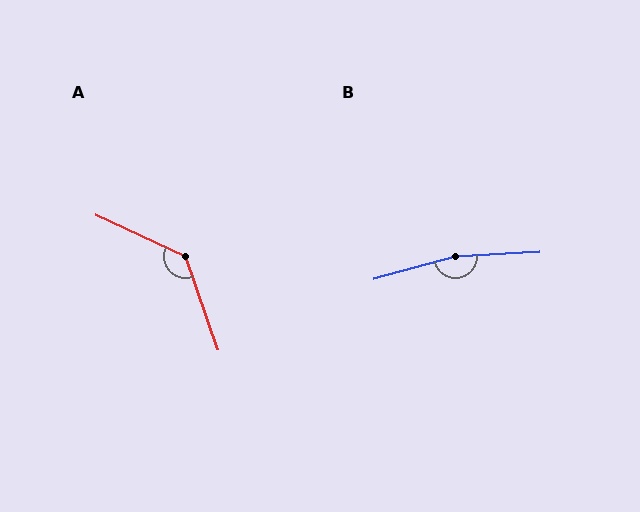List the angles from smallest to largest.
A (134°), B (167°).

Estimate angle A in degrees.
Approximately 134 degrees.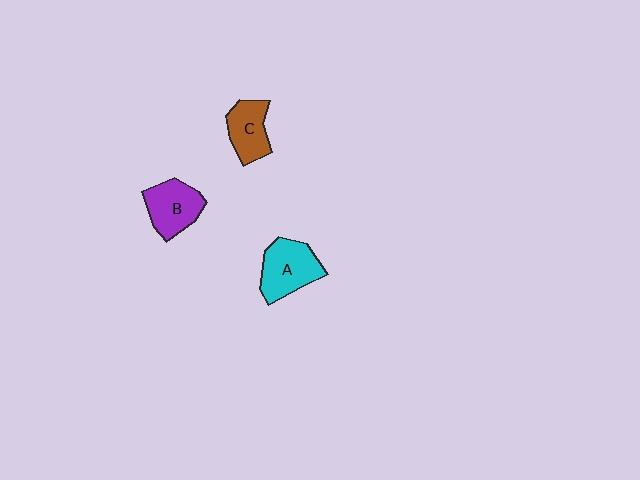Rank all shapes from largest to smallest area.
From largest to smallest: A (cyan), B (purple), C (brown).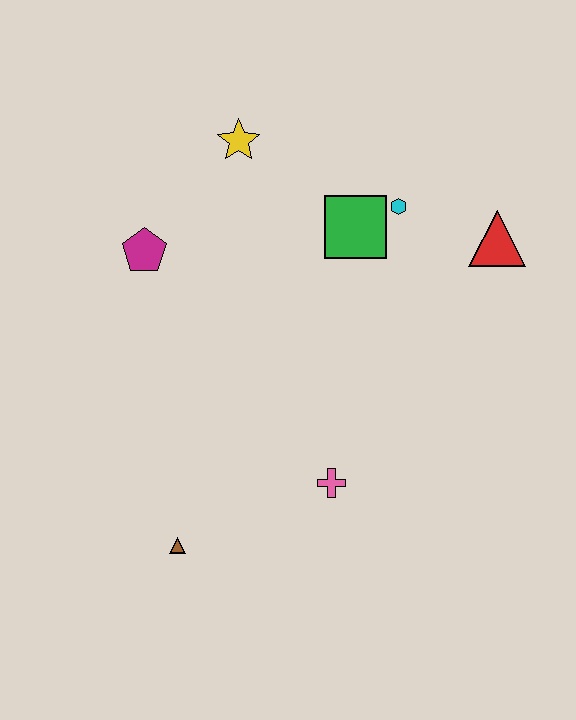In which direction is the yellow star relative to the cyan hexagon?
The yellow star is to the left of the cyan hexagon.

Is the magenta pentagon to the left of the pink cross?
Yes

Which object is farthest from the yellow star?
The brown triangle is farthest from the yellow star.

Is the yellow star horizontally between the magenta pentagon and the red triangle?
Yes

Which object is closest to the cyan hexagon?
The green square is closest to the cyan hexagon.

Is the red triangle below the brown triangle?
No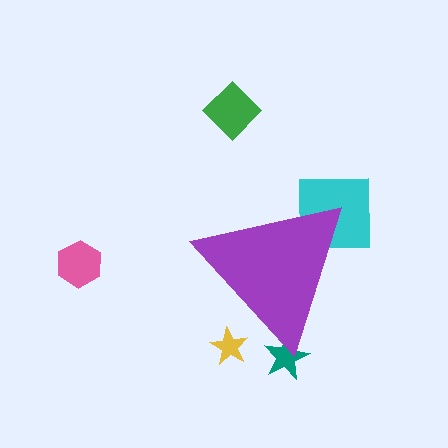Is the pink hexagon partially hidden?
No, the pink hexagon is fully visible.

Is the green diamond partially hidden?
No, the green diamond is fully visible.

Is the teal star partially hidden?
Yes, the teal star is partially hidden behind the purple triangle.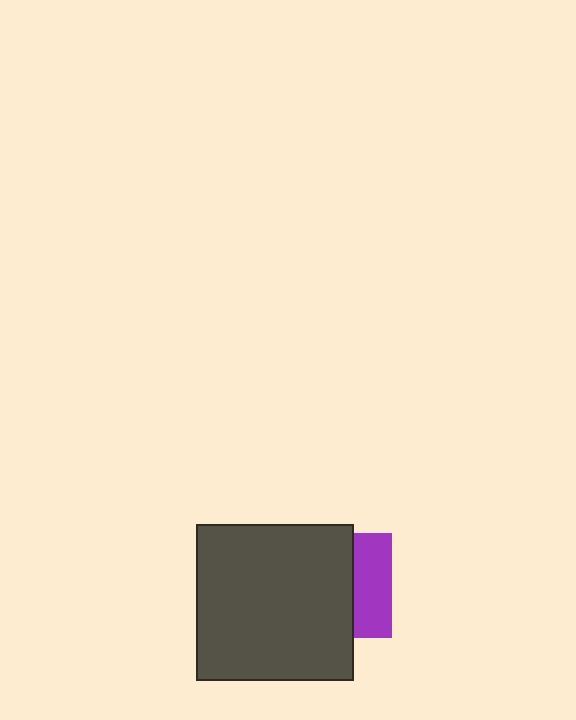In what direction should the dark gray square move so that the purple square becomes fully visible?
The dark gray square should move left. That is the shortest direction to clear the overlap and leave the purple square fully visible.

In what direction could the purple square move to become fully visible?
The purple square could move right. That would shift it out from behind the dark gray square entirely.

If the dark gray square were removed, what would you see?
You would see the complete purple square.